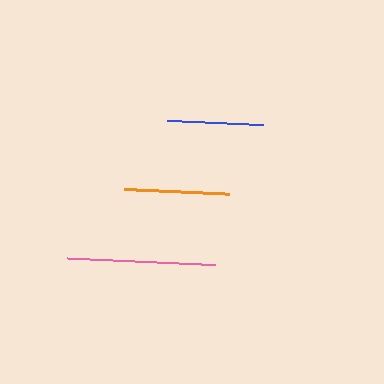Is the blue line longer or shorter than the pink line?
The pink line is longer than the blue line.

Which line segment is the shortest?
The blue line is the shortest at approximately 96 pixels.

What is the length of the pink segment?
The pink segment is approximately 149 pixels long.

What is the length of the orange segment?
The orange segment is approximately 105 pixels long.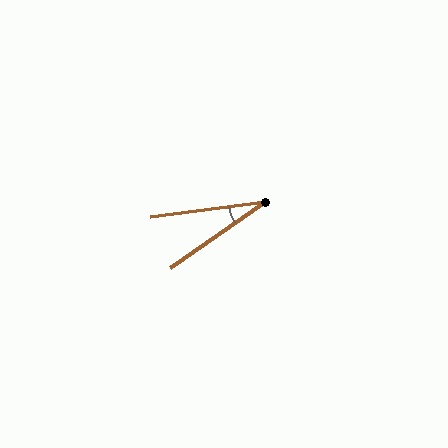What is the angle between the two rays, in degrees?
Approximately 27 degrees.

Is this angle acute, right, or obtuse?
It is acute.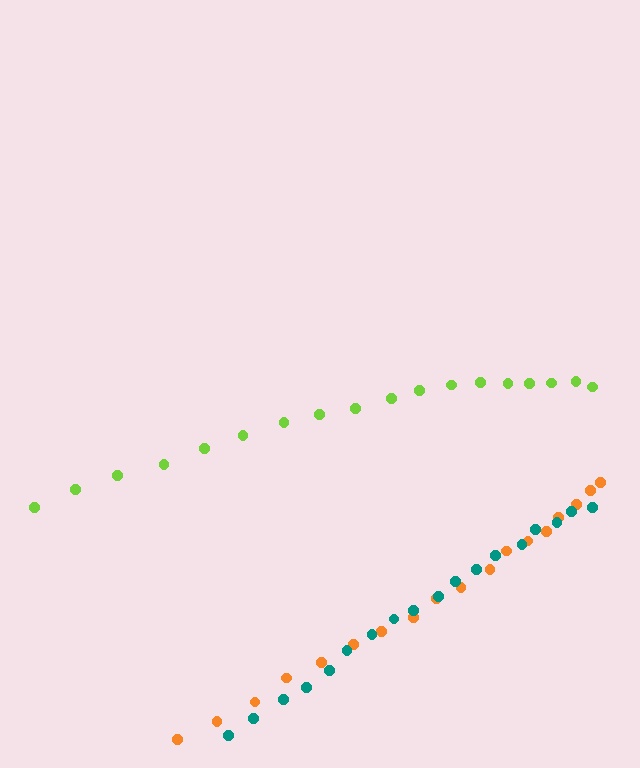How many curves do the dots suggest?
There are 3 distinct paths.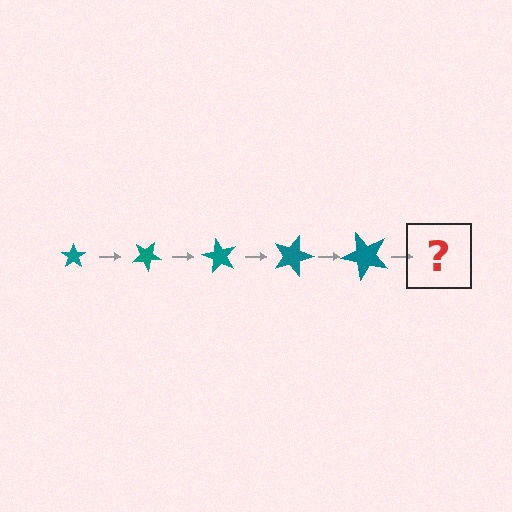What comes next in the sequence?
The next element should be a star, larger than the previous one and rotated 150 degrees from the start.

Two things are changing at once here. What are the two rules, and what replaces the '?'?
The two rules are that the star grows larger each step and it rotates 30 degrees each step. The '?' should be a star, larger than the previous one and rotated 150 degrees from the start.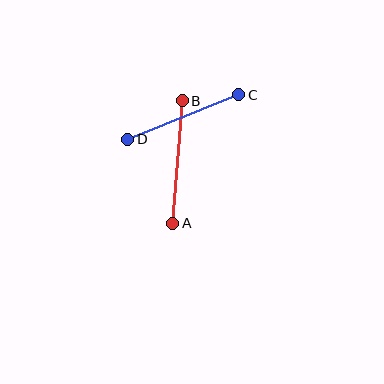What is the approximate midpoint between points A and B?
The midpoint is at approximately (177, 162) pixels.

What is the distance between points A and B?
The distance is approximately 123 pixels.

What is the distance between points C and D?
The distance is approximately 119 pixels.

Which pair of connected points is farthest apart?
Points A and B are farthest apart.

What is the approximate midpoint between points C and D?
The midpoint is at approximately (183, 117) pixels.